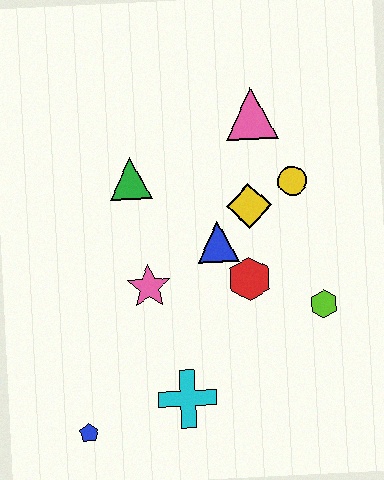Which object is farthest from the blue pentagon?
The pink triangle is farthest from the blue pentagon.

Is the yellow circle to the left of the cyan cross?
No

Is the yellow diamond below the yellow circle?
Yes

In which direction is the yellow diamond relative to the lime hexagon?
The yellow diamond is above the lime hexagon.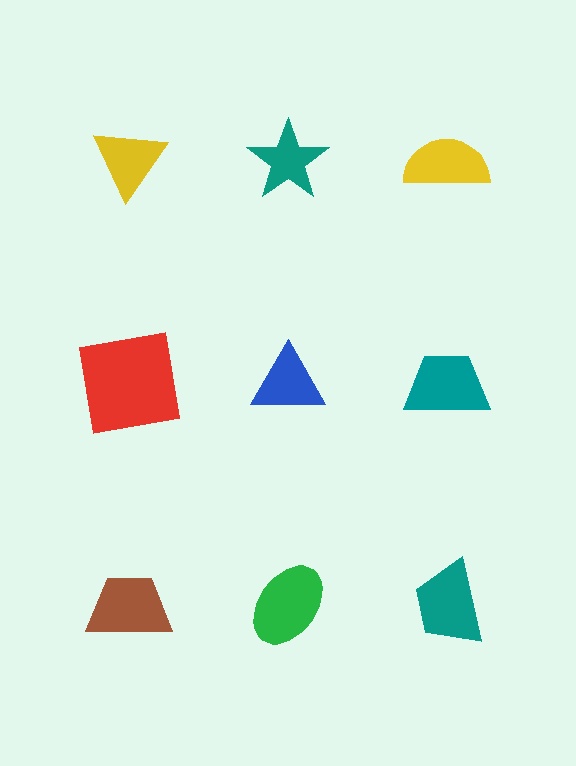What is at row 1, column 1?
A yellow triangle.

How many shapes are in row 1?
3 shapes.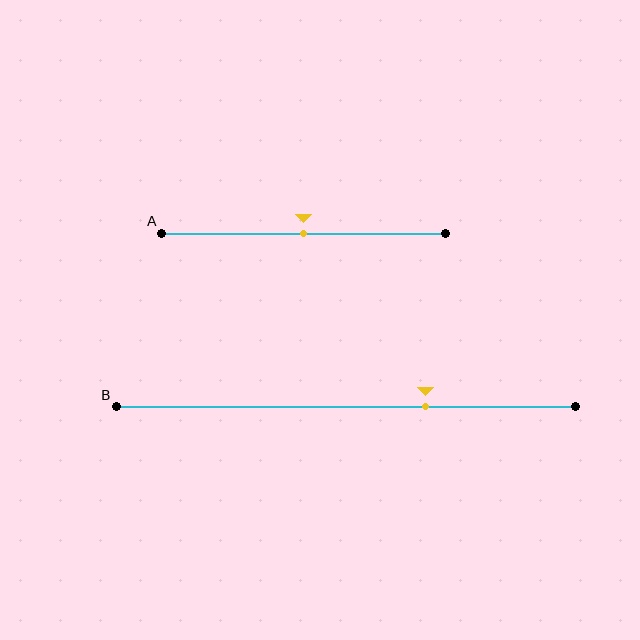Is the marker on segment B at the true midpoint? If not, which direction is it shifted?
No, the marker on segment B is shifted to the right by about 17% of the segment length.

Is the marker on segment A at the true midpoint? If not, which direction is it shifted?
Yes, the marker on segment A is at the true midpoint.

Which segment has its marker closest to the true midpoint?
Segment A has its marker closest to the true midpoint.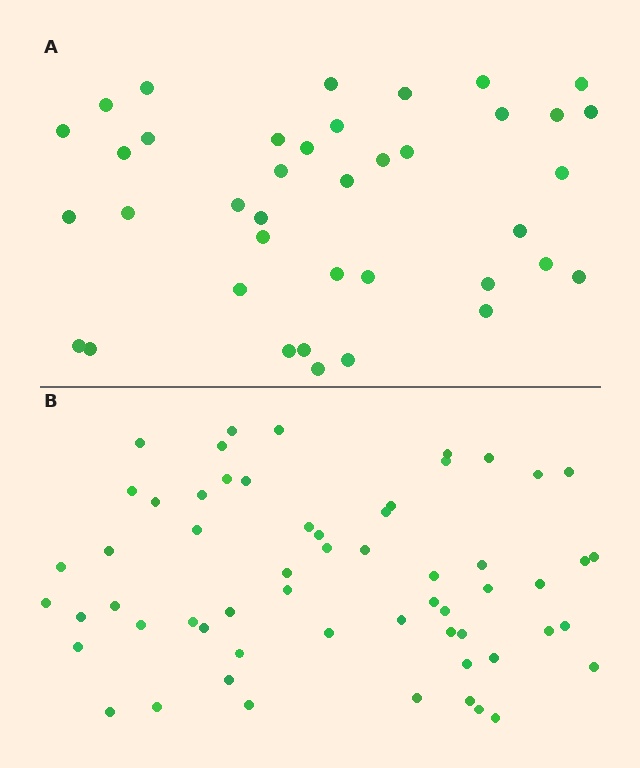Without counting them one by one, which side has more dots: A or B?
Region B (the bottom region) has more dots.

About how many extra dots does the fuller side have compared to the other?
Region B has approximately 20 more dots than region A.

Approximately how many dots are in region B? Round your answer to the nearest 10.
About 60 dots. (The exact count is 59, which rounds to 60.)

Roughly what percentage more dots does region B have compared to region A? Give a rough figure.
About 50% more.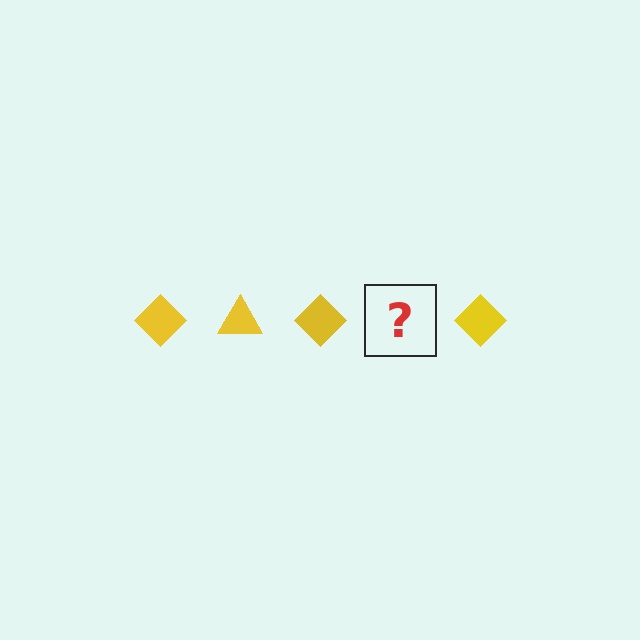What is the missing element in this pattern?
The missing element is a yellow triangle.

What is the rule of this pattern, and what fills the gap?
The rule is that the pattern cycles through diamond, triangle shapes in yellow. The gap should be filled with a yellow triangle.